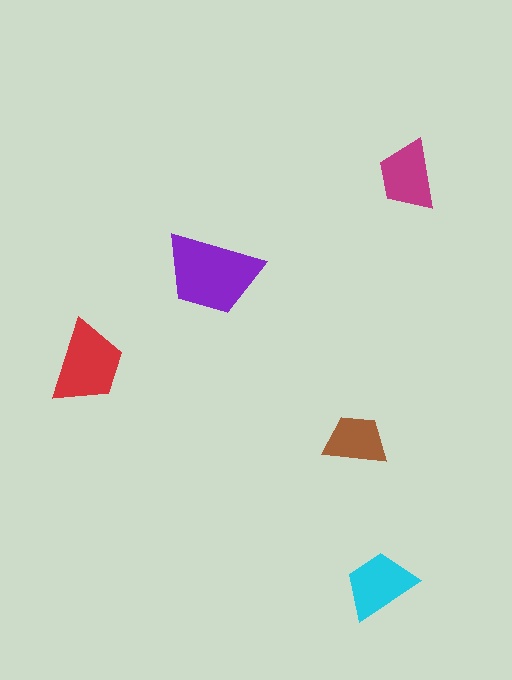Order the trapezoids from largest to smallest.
the purple one, the red one, the cyan one, the magenta one, the brown one.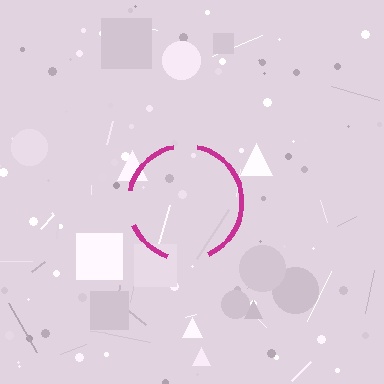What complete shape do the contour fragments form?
The contour fragments form a circle.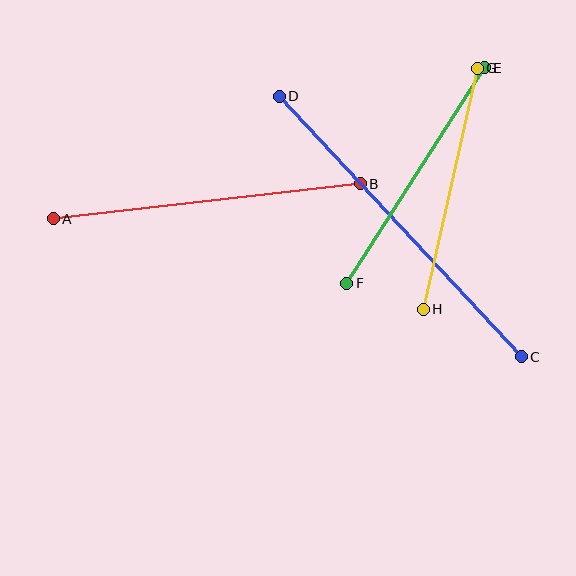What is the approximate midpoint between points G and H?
The midpoint is at approximately (450, 189) pixels.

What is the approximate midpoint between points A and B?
The midpoint is at approximately (207, 201) pixels.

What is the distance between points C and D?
The distance is approximately 355 pixels.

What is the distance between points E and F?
The distance is approximately 255 pixels.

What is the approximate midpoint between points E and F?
The midpoint is at approximately (416, 176) pixels.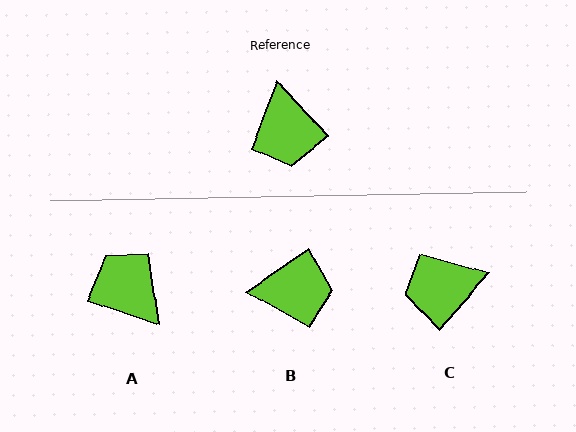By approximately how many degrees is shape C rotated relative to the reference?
Approximately 84 degrees clockwise.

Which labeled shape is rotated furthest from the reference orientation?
A, about 151 degrees away.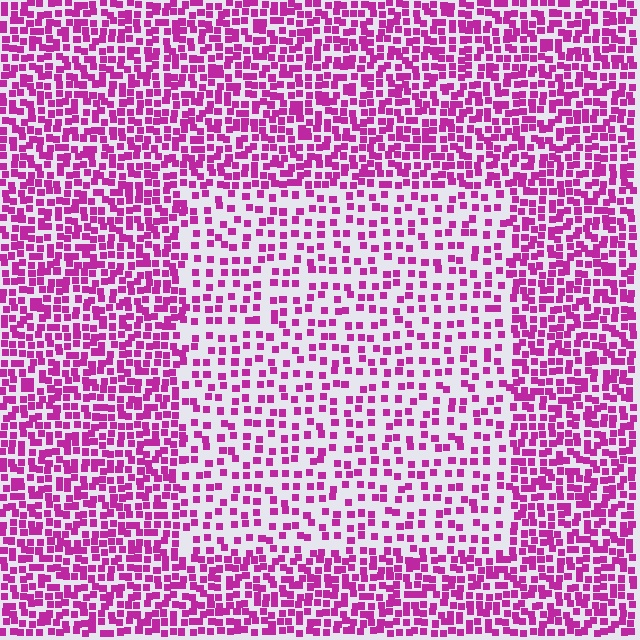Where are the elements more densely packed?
The elements are more densely packed outside the rectangle boundary.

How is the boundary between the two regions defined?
The boundary is defined by a change in element density (approximately 2.0x ratio). All elements are the same color, size, and shape.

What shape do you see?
I see a rectangle.